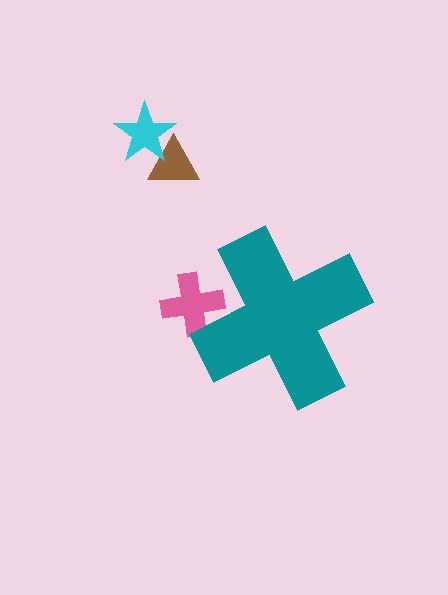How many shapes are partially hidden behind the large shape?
1 shape is partially hidden.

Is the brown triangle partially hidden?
No, the brown triangle is fully visible.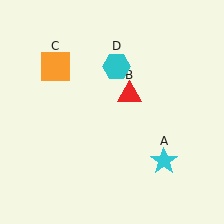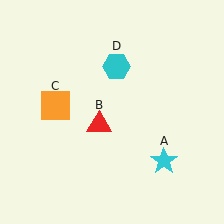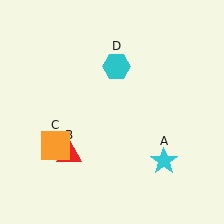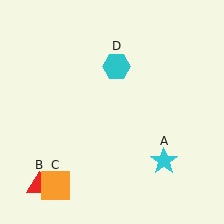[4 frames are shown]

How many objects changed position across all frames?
2 objects changed position: red triangle (object B), orange square (object C).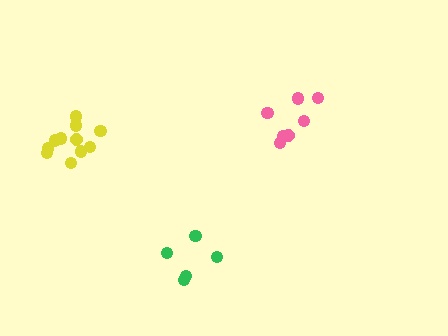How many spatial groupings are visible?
There are 3 spatial groupings.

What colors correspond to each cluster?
The clusters are colored: green, pink, yellow.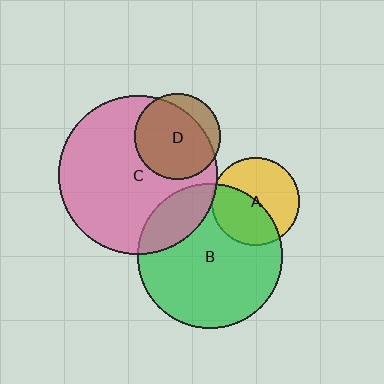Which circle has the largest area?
Circle C (pink).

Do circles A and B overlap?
Yes.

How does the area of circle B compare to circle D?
Approximately 2.8 times.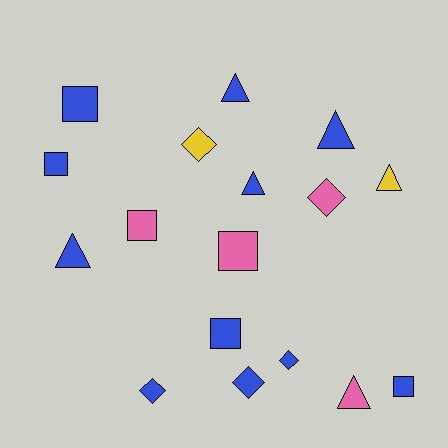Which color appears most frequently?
Blue, with 11 objects.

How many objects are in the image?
There are 17 objects.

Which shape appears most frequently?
Triangle, with 6 objects.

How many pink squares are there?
There are 2 pink squares.